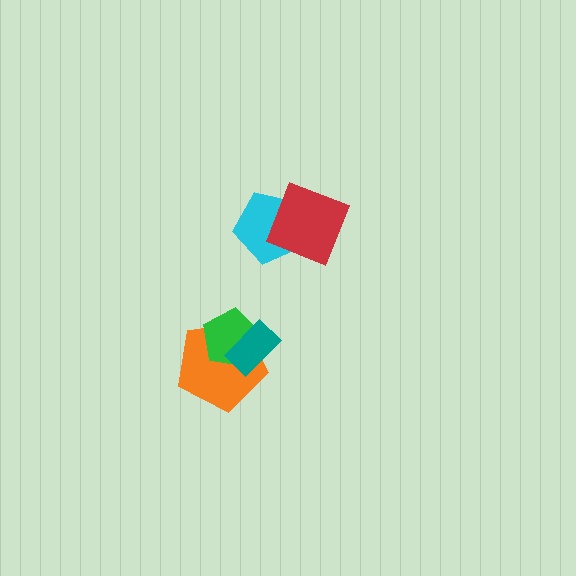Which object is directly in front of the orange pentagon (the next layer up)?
The green pentagon is directly in front of the orange pentagon.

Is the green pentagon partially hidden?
Yes, it is partially covered by another shape.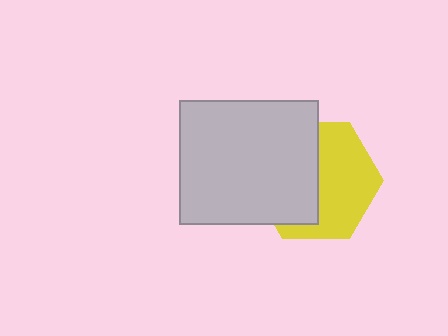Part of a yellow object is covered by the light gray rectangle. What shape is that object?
It is a hexagon.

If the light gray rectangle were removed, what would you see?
You would see the complete yellow hexagon.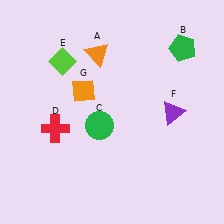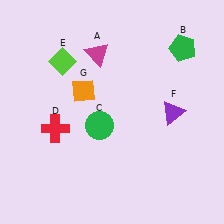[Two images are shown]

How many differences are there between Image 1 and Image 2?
There is 1 difference between the two images.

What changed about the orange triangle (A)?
In Image 1, A is orange. In Image 2, it changed to magenta.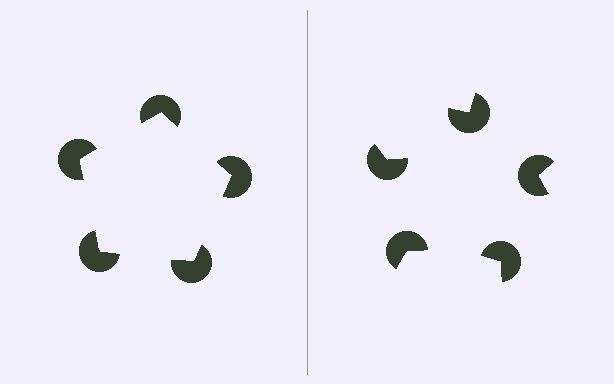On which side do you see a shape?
An illusory pentagon appears on the left side. On the right side the wedge cuts are rotated, so no coherent shape forms.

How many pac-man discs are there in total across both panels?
10 — 5 on each side.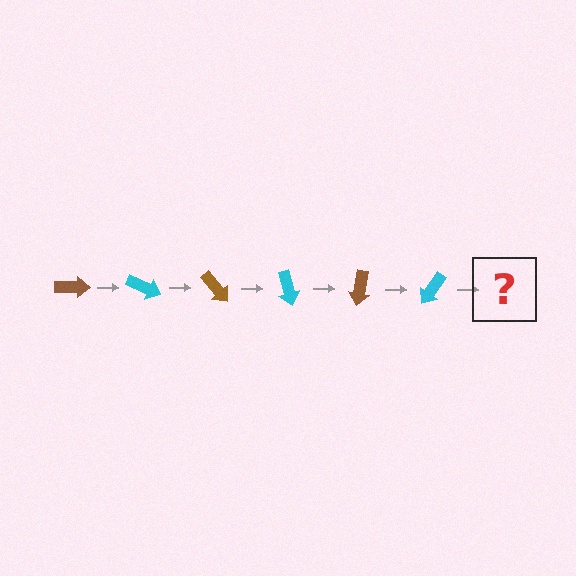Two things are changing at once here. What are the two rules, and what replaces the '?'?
The two rules are that it rotates 25 degrees each step and the color cycles through brown and cyan. The '?' should be a brown arrow, rotated 150 degrees from the start.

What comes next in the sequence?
The next element should be a brown arrow, rotated 150 degrees from the start.